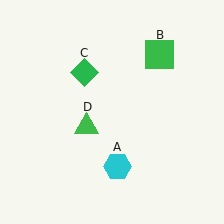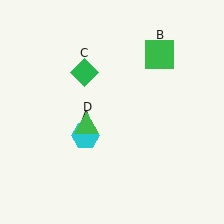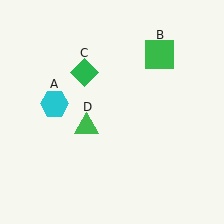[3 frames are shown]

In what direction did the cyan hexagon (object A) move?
The cyan hexagon (object A) moved up and to the left.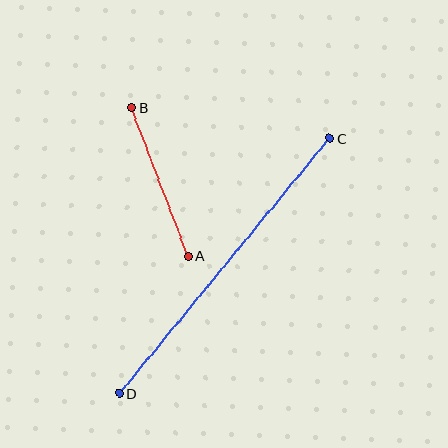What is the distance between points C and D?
The distance is approximately 331 pixels.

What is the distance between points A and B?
The distance is approximately 159 pixels.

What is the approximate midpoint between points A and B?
The midpoint is at approximately (160, 182) pixels.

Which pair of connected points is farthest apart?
Points C and D are farthest apart.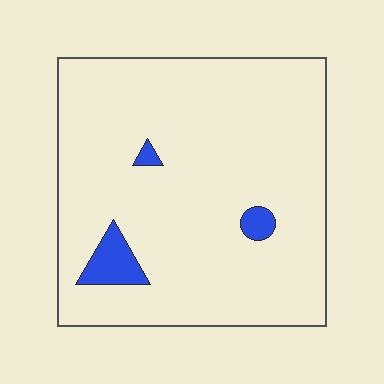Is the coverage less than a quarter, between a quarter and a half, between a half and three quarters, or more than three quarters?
Less than a quarter.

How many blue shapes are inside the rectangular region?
3.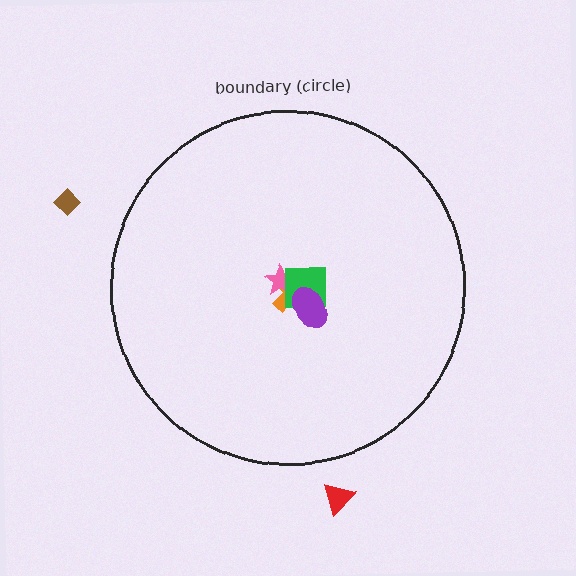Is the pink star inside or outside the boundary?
Inside.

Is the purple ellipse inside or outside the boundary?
Inside.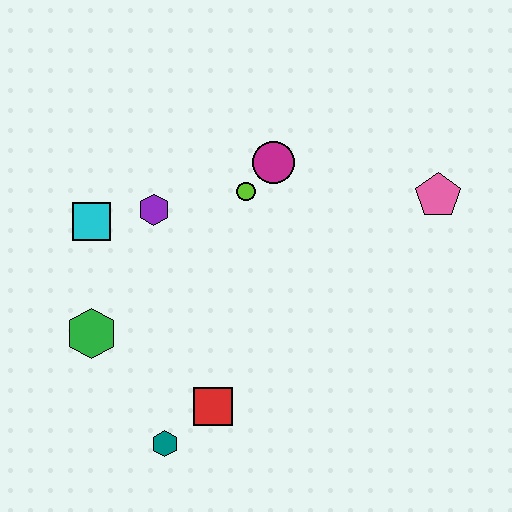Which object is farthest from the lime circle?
The teal hexagon is farthest from the lime circle.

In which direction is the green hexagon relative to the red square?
The green hexagon is to the left of the red square.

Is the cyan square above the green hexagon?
Yes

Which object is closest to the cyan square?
The purple hexagon is closest to the cyan square.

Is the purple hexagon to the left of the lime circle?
Yes